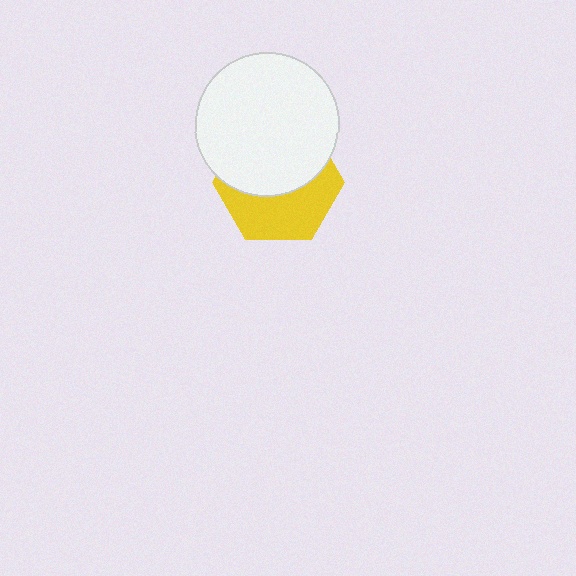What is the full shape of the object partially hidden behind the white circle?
The partially hidden object is a yellow hexagon.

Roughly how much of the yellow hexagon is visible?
About half of it is visible (roughly 46%).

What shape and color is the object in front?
The object in front is a white circle.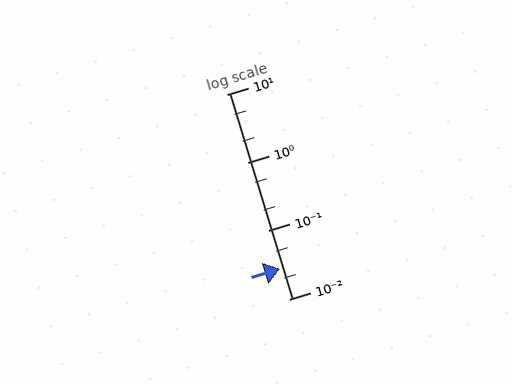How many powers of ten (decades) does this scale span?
The scale spans 3 decades, from 0.01 to 10.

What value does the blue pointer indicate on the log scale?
The pointer indicates approximately 0.028.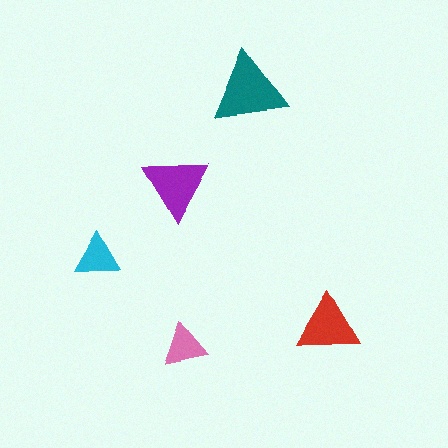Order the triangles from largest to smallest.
the teal one, the purple one, the red one, the cyan one, the pink one.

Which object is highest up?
The teal triangle is topmost.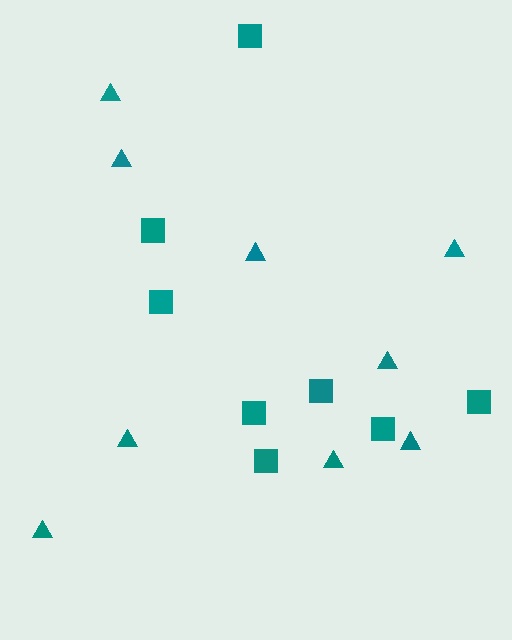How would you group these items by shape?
There are 2 groups: one group of squares (8) and one group of triangles (9).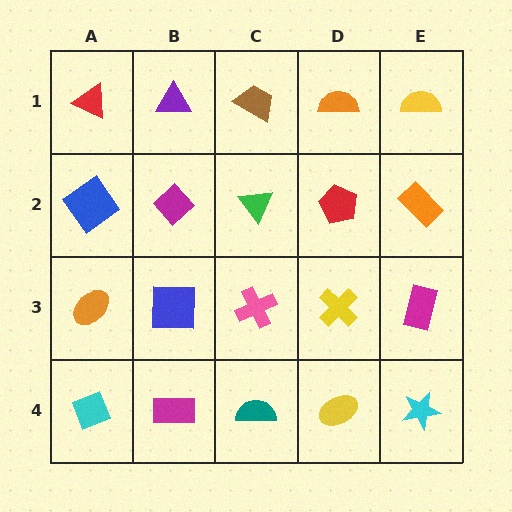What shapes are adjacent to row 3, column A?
A blue diamond (row 2, column A), a cyan diamond (row 4, column A), a blue square (row 3, column B).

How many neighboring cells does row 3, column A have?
3.